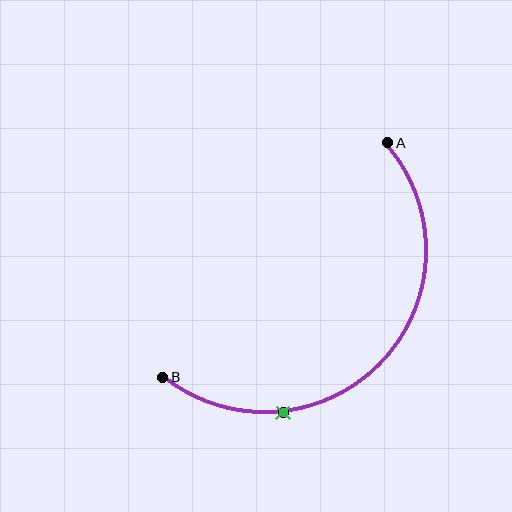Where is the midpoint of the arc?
The arc midpoint is the point on the curve farthest from the straight line joining A and B. It sits below and to the right of that line.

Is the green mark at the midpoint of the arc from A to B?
No. The green mark lies on the arc but is closer to endpoint B. The arc midpoint would be at the point on the curve equidistant along the arc from both A and B.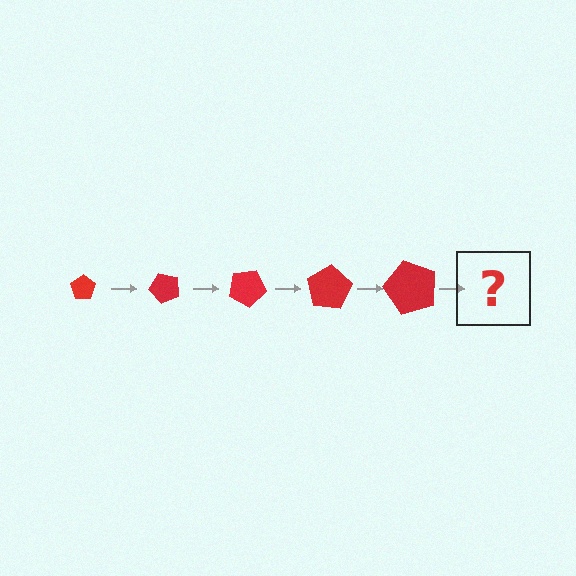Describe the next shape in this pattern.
It should be a pentagon, larger than the previous one and rotated 250 degrees from the start.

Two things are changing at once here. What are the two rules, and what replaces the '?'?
The two rules are that the pentagon grows larger each step and it rotates 50 degrees each step. The '?' should be a pentagon, larger than the previous one and rotated 250 degrees from the start.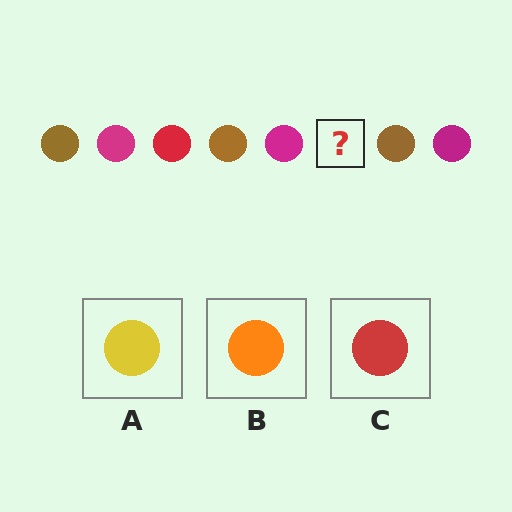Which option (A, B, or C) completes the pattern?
C.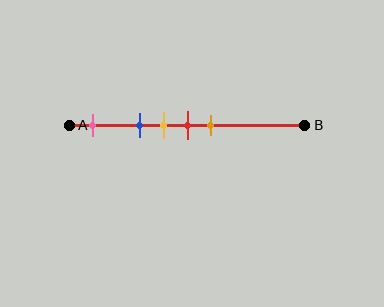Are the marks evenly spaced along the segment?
No, the marks are not evenly spaced.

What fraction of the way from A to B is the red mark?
The red mark is approximately 50% (0.5) of the way from A to B.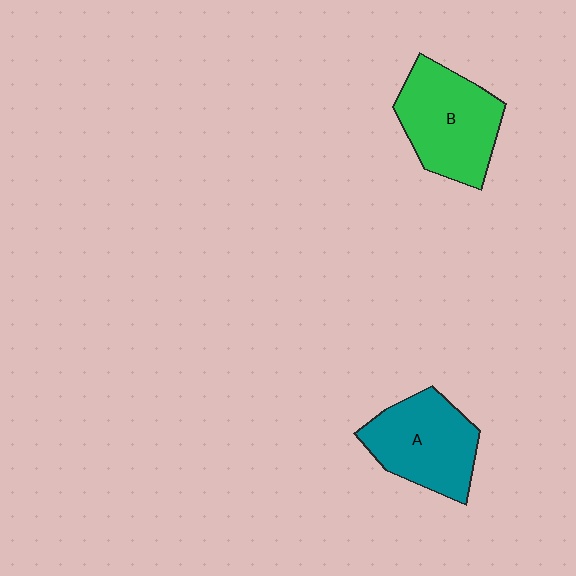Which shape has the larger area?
Shape B (green).